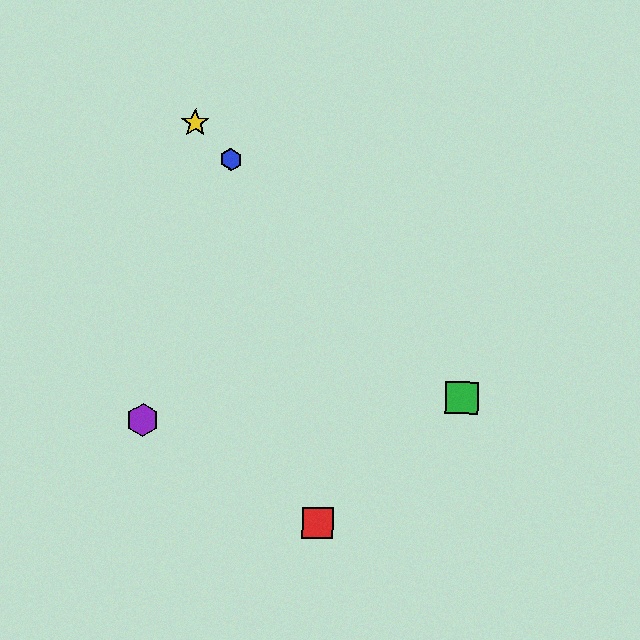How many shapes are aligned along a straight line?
3 shapes (the blue hexagon, the green square, the yellow star) are aligned along a straight line.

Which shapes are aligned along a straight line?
The blue hexagon, the green square, the yellow star are aligned along a straight line.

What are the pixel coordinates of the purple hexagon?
The purple hexagon is at (143, 420).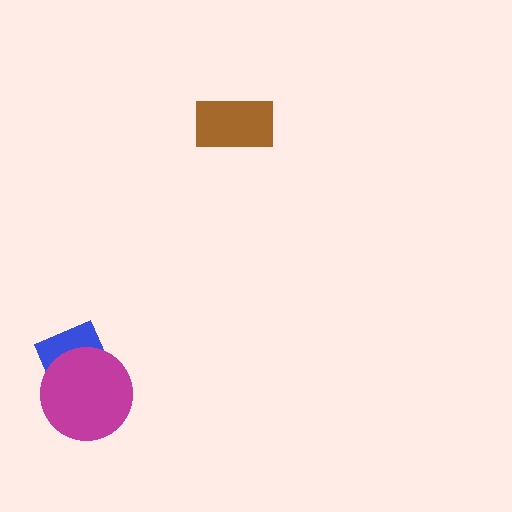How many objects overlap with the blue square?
1 object overlaps with the blue square.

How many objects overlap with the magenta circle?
1 object overlaps with the magenta circle.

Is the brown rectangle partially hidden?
No, no other shape covers it.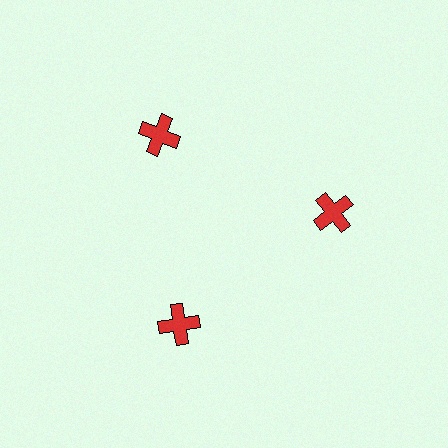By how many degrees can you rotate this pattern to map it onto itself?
The pattern maps onto itself every 120 degrees of rotation.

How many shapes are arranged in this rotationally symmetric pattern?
There are 3 shapes, arranged in 3 groups of 1.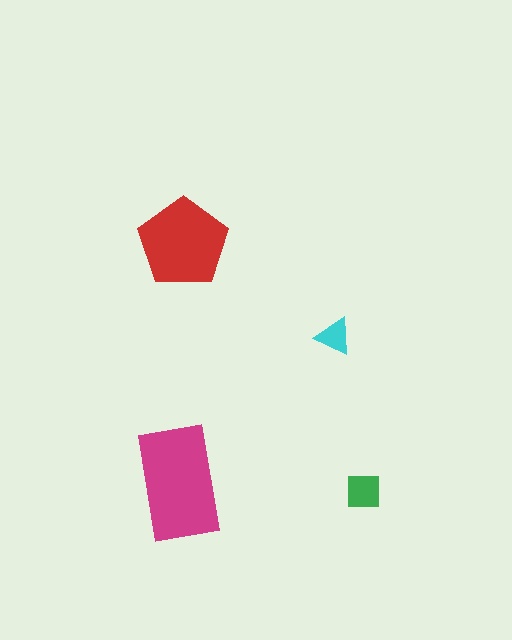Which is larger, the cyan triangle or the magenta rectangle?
The magenta rectangle.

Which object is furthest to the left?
The magenta rectangle is leftmost.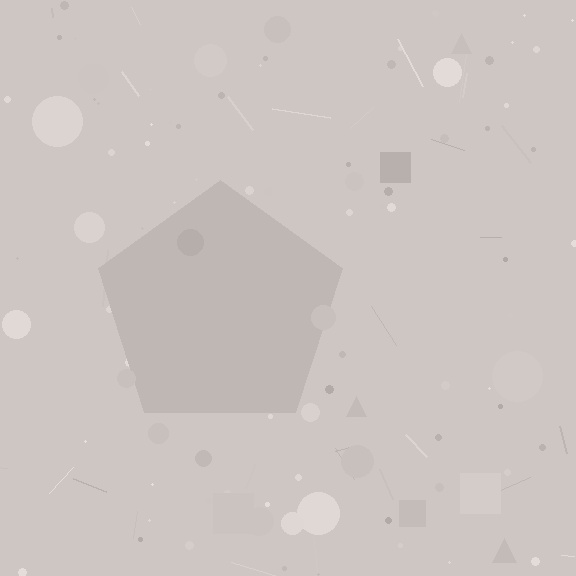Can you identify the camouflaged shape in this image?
The camouflaged shape is a pentagon.